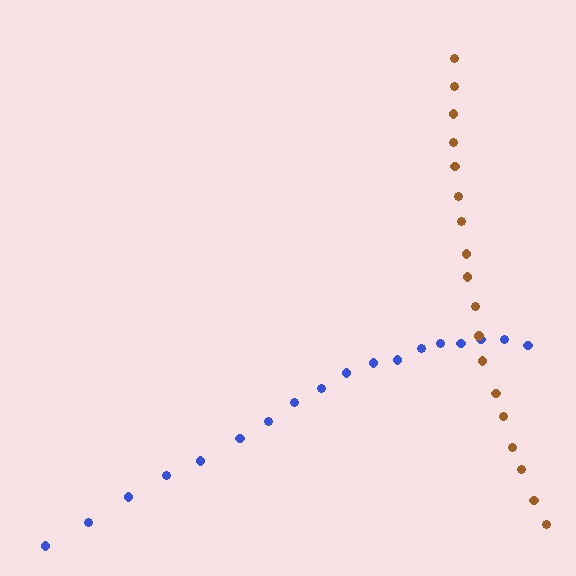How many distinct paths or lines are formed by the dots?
There are 2 distinct paths.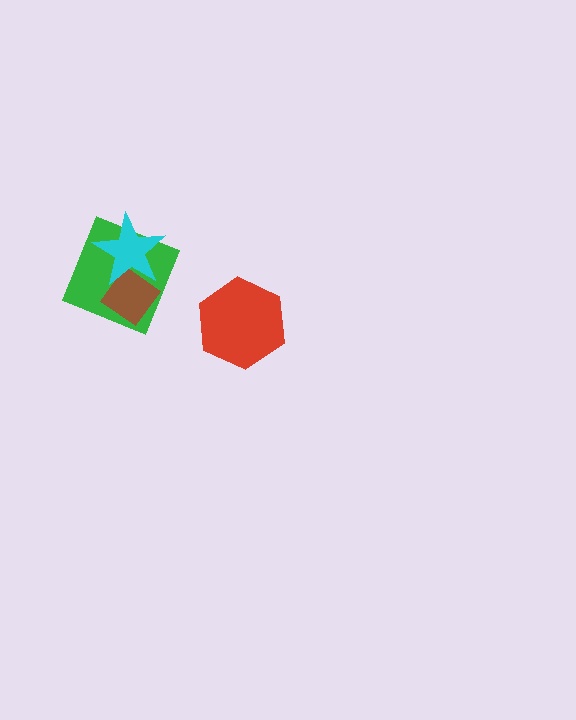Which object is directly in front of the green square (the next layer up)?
The brown diamond is directly in front of the green square.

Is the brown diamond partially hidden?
Yes, it is partially covered by another shape.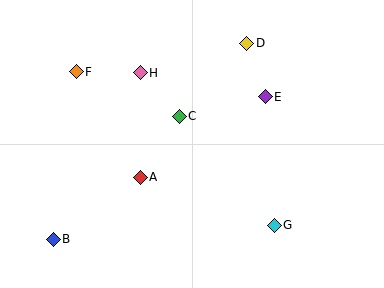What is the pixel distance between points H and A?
The distance between H and A is 104 pixels.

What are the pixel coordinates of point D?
Point D is at (247, 43).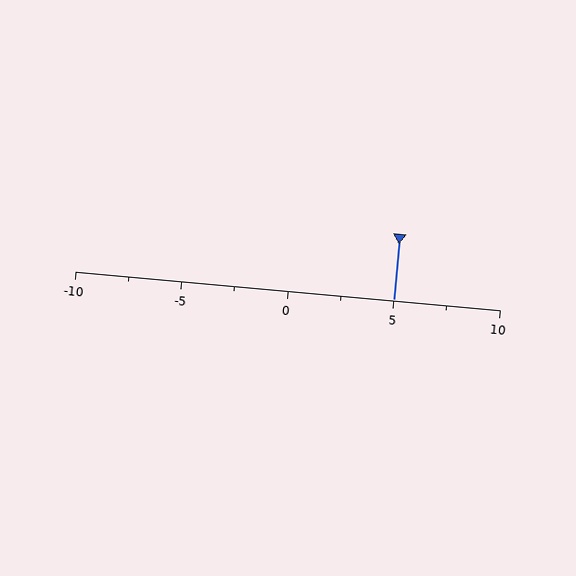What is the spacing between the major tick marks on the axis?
The major ticks are spaced 5 apart.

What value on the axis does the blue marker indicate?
The marker indicates approximately 5.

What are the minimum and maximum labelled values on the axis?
The axis runs from -10 to 10.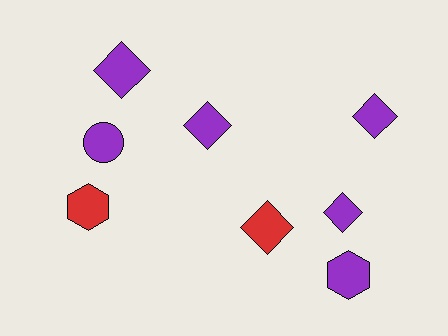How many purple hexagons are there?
There is 1 purple hexagon.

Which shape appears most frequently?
Diamond, with 5 objects.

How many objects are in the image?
There are 8 objects.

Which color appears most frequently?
Purple, with 6 objects.